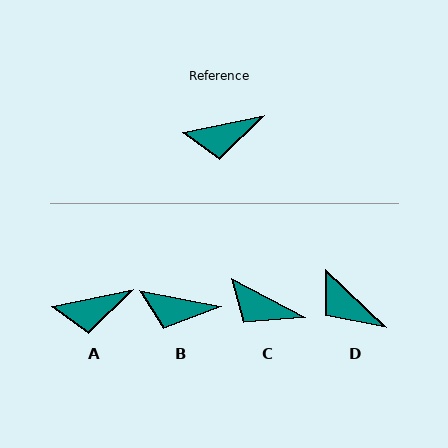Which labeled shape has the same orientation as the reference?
A.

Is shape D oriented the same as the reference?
No, it is off by about 55 degrees.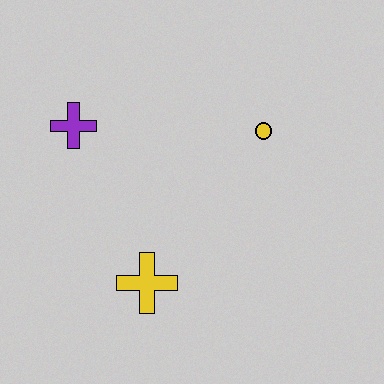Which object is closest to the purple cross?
The yellow cross is closest to the purple cross.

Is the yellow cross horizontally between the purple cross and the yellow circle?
Yes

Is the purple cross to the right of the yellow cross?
No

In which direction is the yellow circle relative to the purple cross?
The yellow circle is to the right of the purple cross.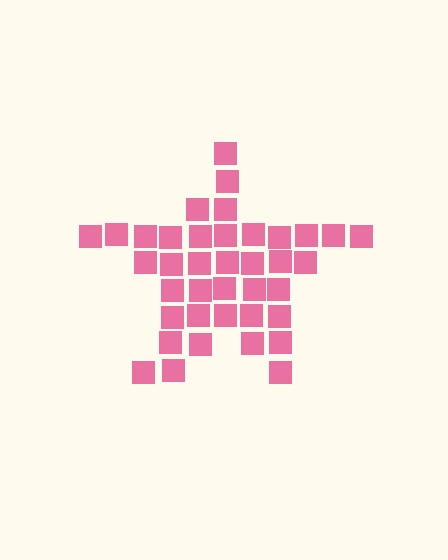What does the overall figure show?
The overall figure shows a star.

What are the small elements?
The small elements are squares.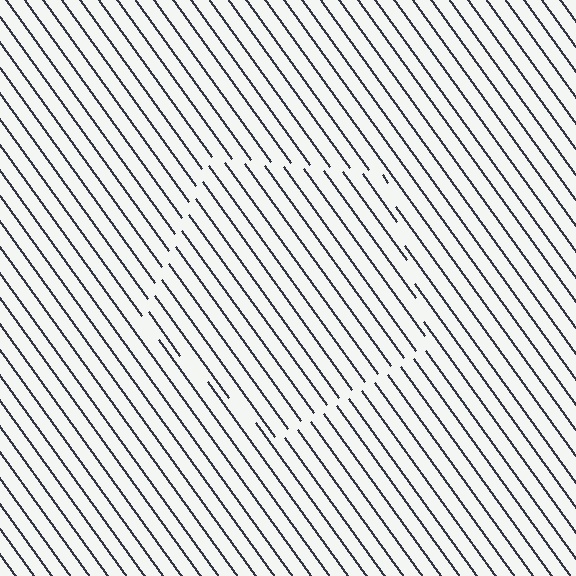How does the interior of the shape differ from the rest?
The interior of the shape contains the same grating, shifted by half a period — the contour is defined by the phase discontinuity where line-ends from the inner and outer gratings abut.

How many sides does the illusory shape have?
5 sides — the line-ends trace a pentagon.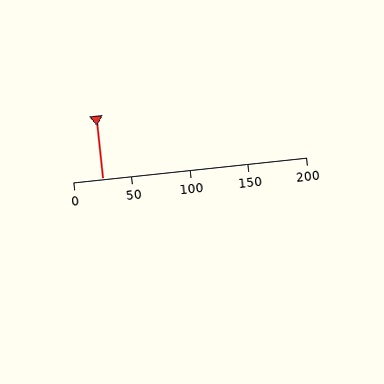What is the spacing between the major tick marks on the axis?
The major ticks are spaced 50 apart.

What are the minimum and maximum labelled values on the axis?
The axis runs from 0 to 200.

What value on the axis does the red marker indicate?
The marker indicates approximately 25.